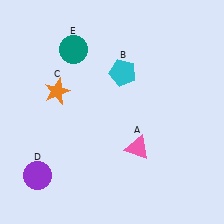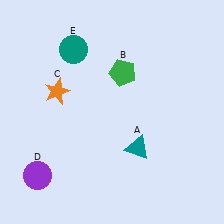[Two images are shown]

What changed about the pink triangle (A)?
In Image 1, A is pink. In Image 2, it changed to teal.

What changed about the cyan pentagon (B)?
In Image 1, B is cyan. In Image 2, it changed to green.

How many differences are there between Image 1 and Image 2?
There are 2 differences between the two images.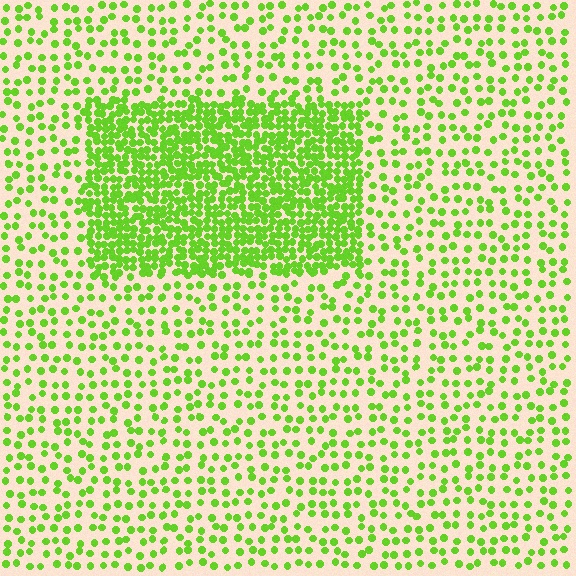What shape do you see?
I see a rectangle.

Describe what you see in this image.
The image contains small lime elements arranged at two different densities. A rectangle-shaped region is visible where the elements are more densely packed than the surrounding area.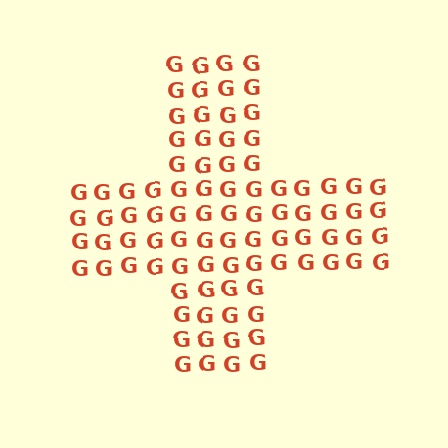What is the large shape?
The large shape is a cross.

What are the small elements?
The small elements are letter G's.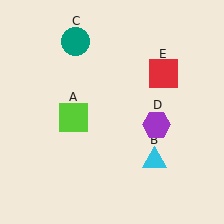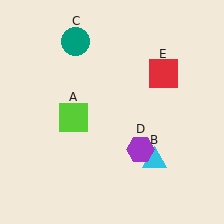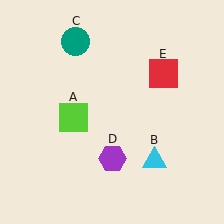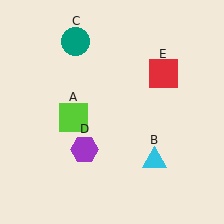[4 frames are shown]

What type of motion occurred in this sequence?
The purple hexagon (object D) rotated clockwise around the center of the scene.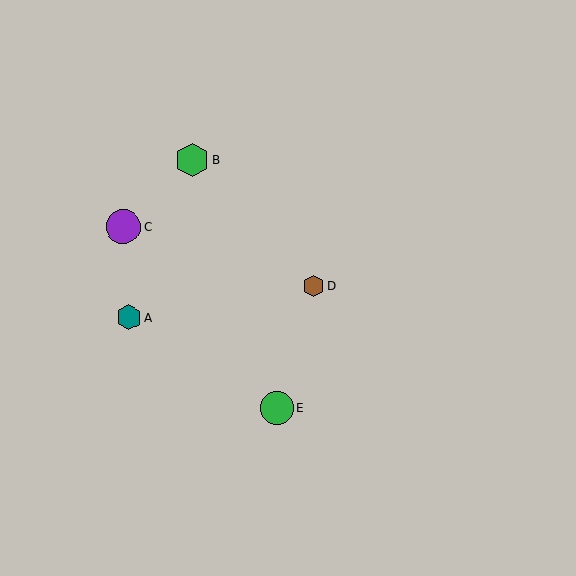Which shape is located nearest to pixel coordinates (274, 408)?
The green circle (labeled E) at (276, 408) is nearest to that location.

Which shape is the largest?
The purple circle (labeled C) is the largest.